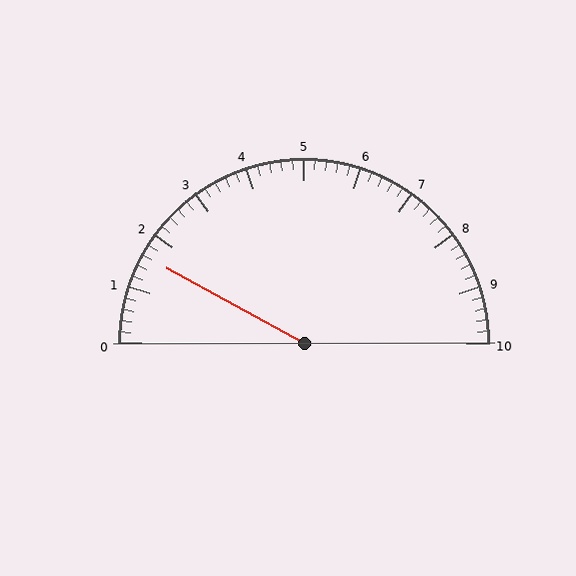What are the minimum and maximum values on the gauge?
The gauge ranges from 0 to 10.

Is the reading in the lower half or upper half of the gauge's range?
The reading is in the lower half of the range (0 to 10).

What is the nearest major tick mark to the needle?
The nearest major tick mark is 2.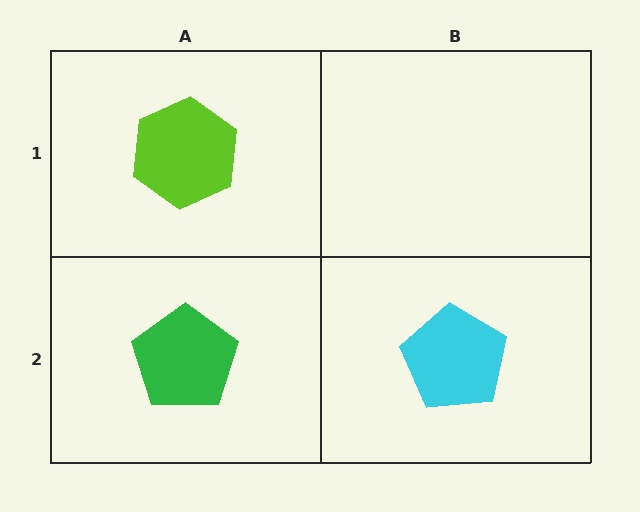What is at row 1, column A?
A lime hexagon.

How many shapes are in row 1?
1 shape.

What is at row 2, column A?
A green pentagon.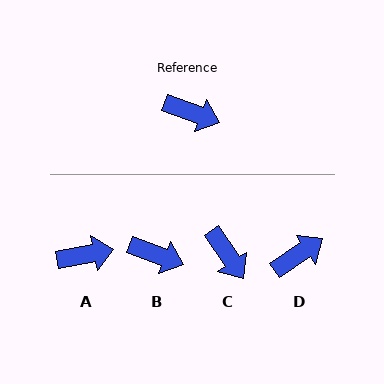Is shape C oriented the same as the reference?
No, it is off by about 36 degrees.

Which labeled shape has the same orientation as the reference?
B.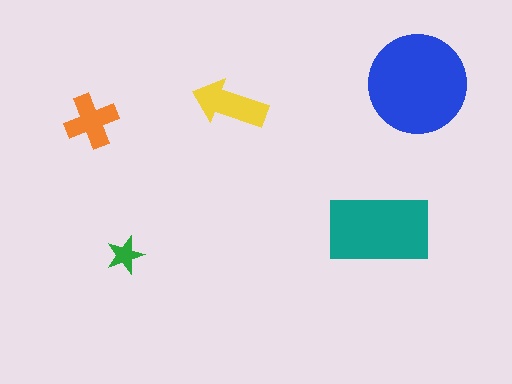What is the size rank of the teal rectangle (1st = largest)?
2nd.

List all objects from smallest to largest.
The green star, the orange cross, the yellow arrow, the teal rectangle, the blue circle.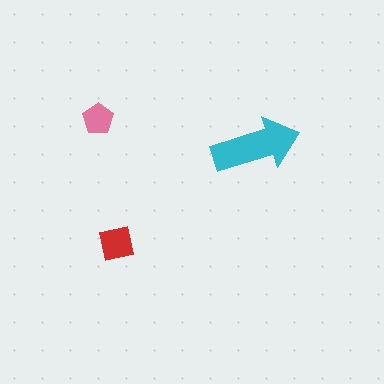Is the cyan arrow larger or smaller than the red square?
Larger.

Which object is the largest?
The cyan arrow.